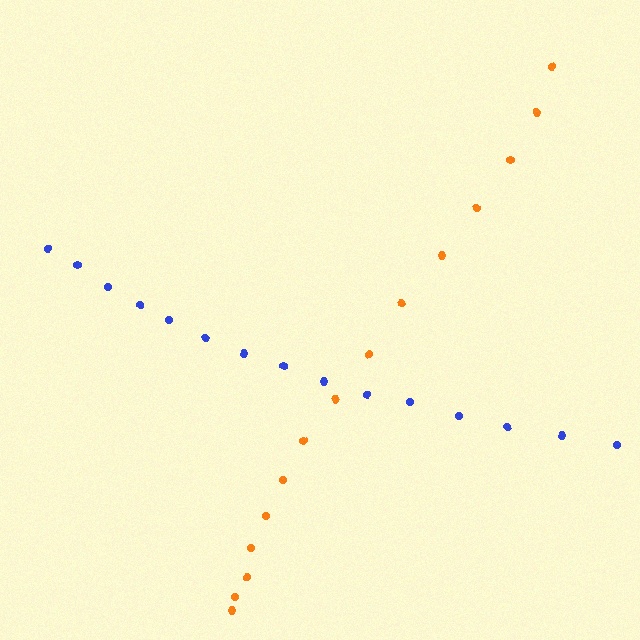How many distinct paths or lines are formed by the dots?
There are 2 distinct paths.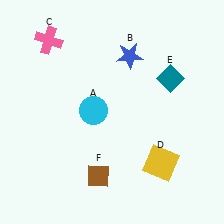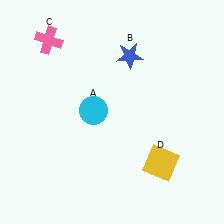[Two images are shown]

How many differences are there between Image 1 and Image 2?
There are 2 differences between the two images.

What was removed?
The teal diamond (E), the brown diamond (F) were removed in Image 2.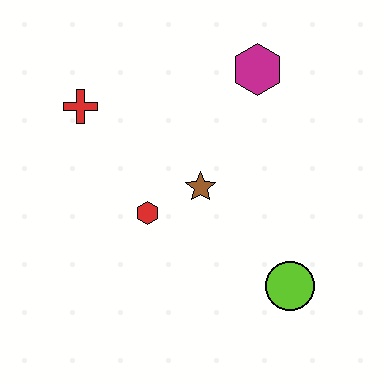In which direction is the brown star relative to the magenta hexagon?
The brown star is below the magenta hexagon.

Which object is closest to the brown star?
The red hexagon is closest to the brown star.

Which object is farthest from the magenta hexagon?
The lime circle is farthest from the magenta hexagon.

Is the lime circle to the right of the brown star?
Yes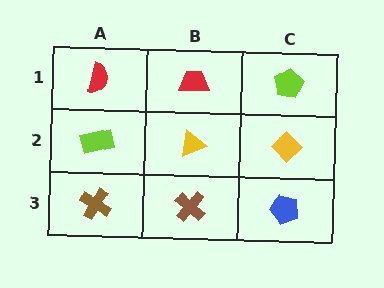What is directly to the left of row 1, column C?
A red trapezoid.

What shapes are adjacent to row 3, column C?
A yellow diamond (row 2, column C), a brown cross (row 3, column B).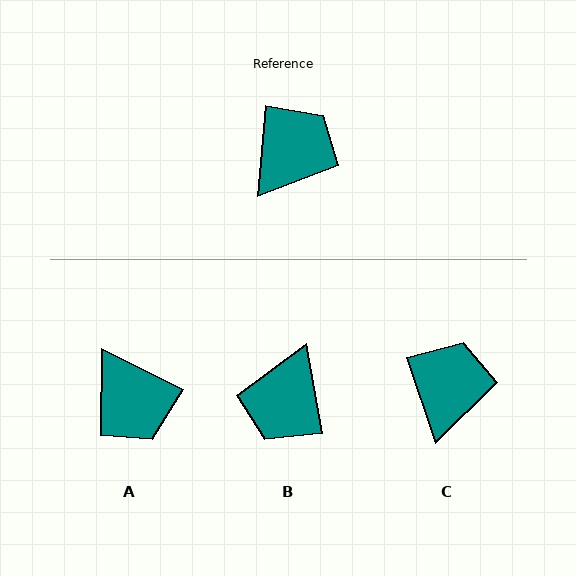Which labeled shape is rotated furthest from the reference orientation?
B, about 165 degrees away.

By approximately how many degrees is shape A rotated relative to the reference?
Approximately 112 degrees clockwise.